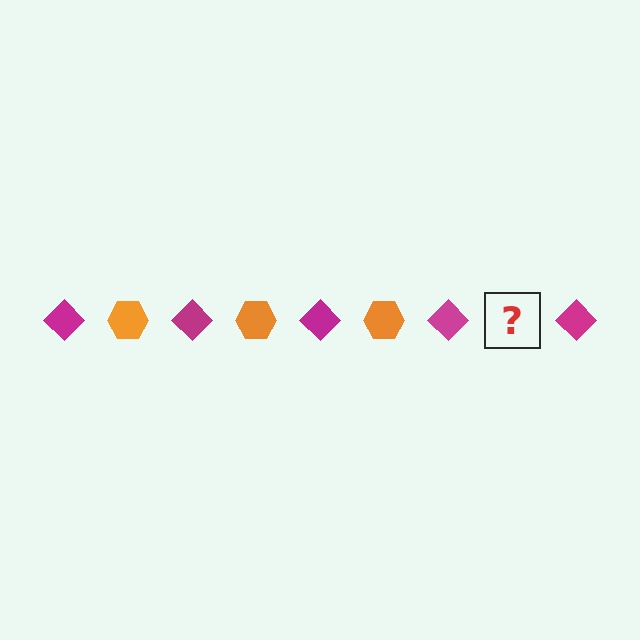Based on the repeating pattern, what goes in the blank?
The blank should be an orange hexagon.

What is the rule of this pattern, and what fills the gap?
The rule is that the pattern alternates between magenta diamond and orange hexagon. The gap should be filled with an orange hexagon.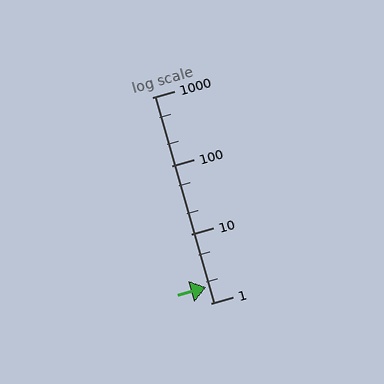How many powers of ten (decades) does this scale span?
The scale spans 3 decades, from 1 to 1000.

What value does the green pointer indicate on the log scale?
The pointer indicates approximately 1.7.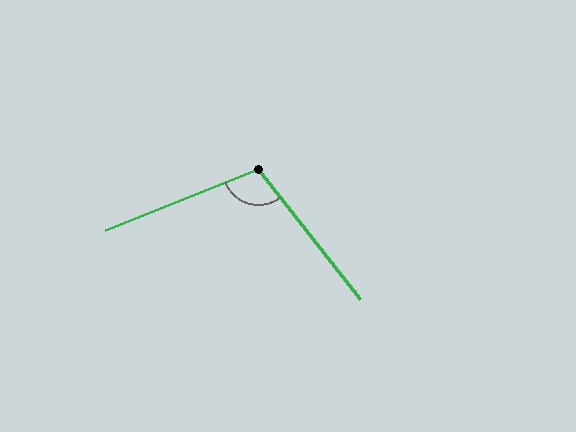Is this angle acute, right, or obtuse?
It is obtuse.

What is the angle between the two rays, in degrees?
Approximately 107 degrees.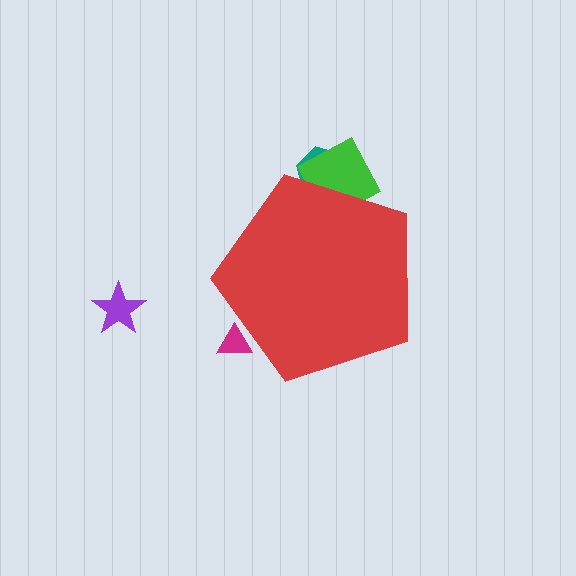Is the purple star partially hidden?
No, the purple star is fully visible.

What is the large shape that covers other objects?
A red pentagon.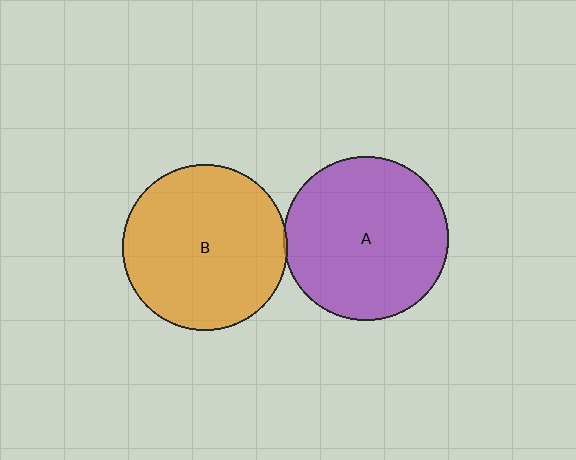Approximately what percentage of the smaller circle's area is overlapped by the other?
Approximately 5%.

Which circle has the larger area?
Circle B (orange).